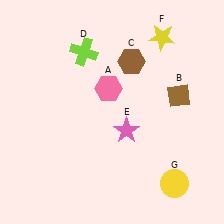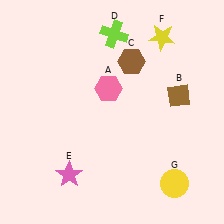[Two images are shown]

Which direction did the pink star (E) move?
The pink star (E) moved left.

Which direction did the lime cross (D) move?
The lime cross (D) moved right.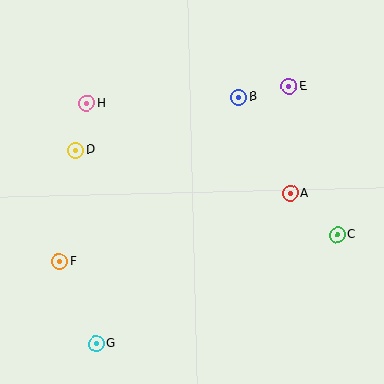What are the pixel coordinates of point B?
Point B is at (239, 97).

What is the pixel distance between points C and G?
The distance between C and G is 265 pixels.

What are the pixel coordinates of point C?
Point C is at (337, 235).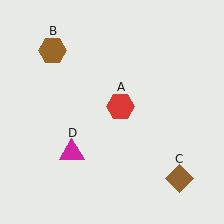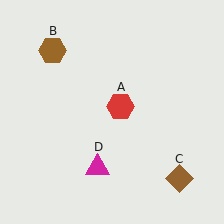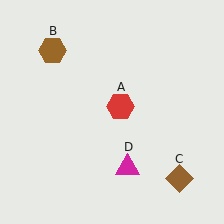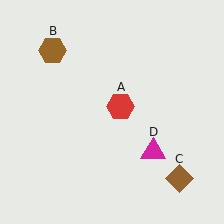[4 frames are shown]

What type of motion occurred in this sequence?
The magenta triangle (object D) rotated counterclockwise around the center of the scene.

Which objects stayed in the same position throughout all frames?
Red hexagon (object A) and brown hexagon (object B) and brown diamond (object C) remained stationary.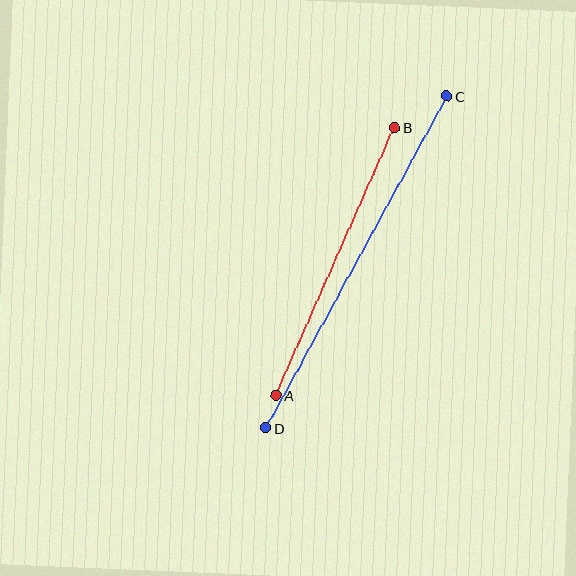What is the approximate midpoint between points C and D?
The midpoint is at approximately (356, 262) pixels.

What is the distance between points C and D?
The distance is approximately 378 pixels.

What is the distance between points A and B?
The distance is approximately 293 pixels.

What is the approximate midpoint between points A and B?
The midpoint is at approximately (335, 262) pixels.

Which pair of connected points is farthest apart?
Points C and D are farthest apart.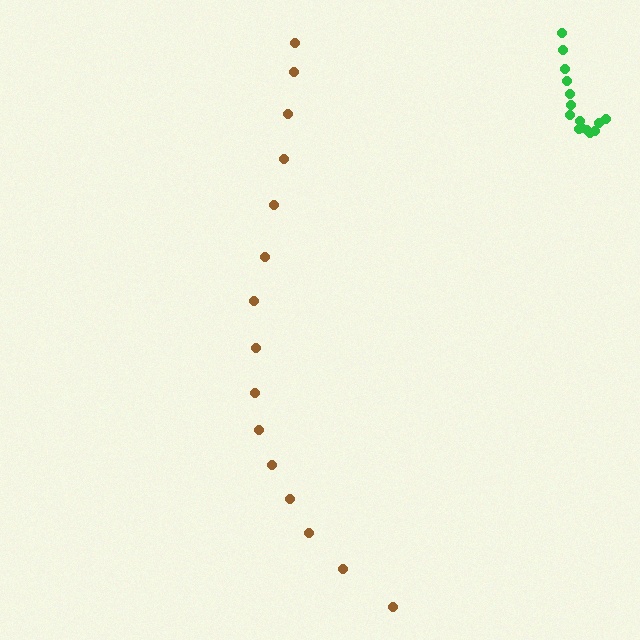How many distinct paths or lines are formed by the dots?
There are 2 distinct paths.